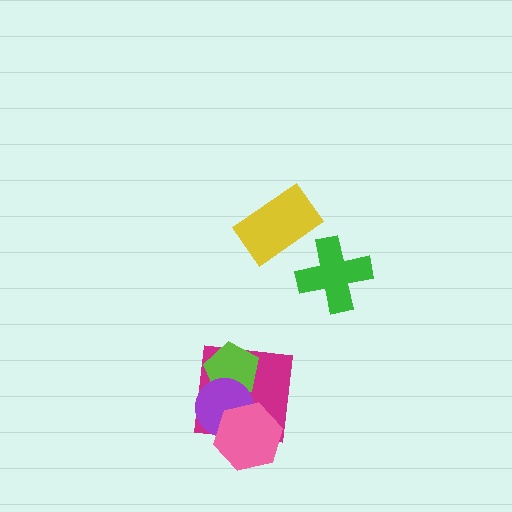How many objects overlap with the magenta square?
3 objects overlap with the magenta square.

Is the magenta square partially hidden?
Yes, it is partially covered by another shape.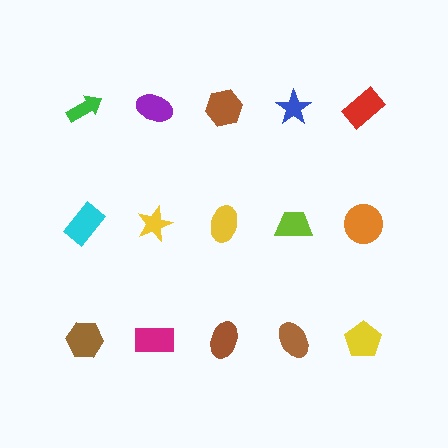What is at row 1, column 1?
A green arrow.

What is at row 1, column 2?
A purple ellipse.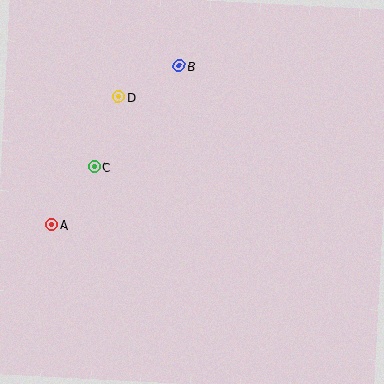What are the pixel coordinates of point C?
Point C is at (94, 167).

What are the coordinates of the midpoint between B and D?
The midpoint between B and D is at (149, 81).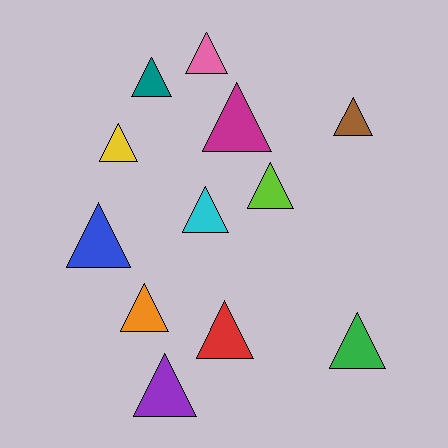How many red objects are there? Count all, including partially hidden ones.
There is 1 red object.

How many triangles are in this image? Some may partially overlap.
There are 12 triangles.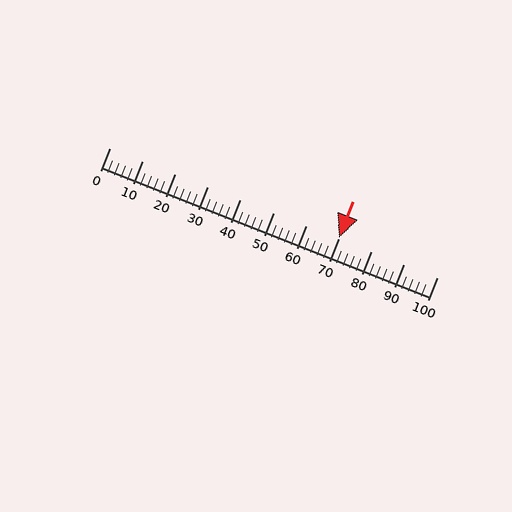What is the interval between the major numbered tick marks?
The major tick marks are spaced 10 units apart.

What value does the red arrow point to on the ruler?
The red arrow points to approximately 70.